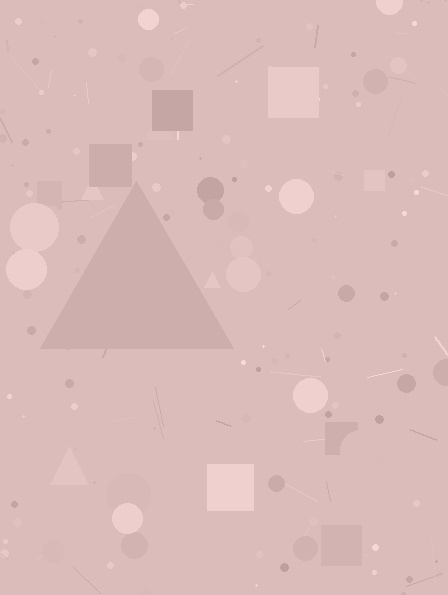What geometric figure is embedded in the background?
A triangle is embedded in the background.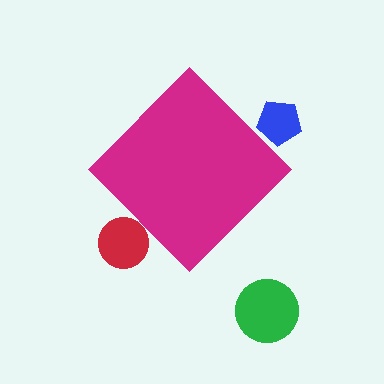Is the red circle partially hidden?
Yes, the red circle is partially hidden behind the magenta diamond.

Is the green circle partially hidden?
No, the green circle is fully visible.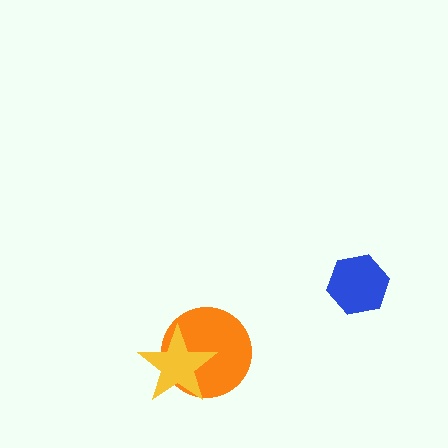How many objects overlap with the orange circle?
1 object overlaps with the orange circle.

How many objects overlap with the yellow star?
1 object overlaps with the yellow star.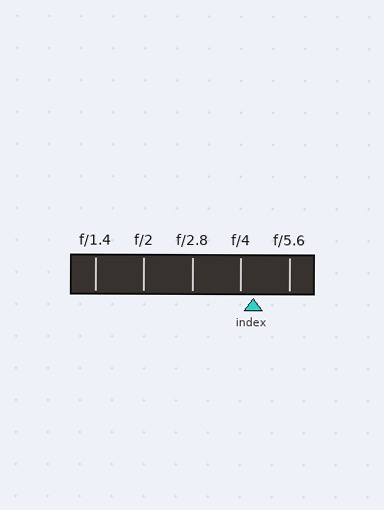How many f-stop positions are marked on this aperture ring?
There are 5 f-stop positions marked.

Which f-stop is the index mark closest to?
The index mark is closest to f/4.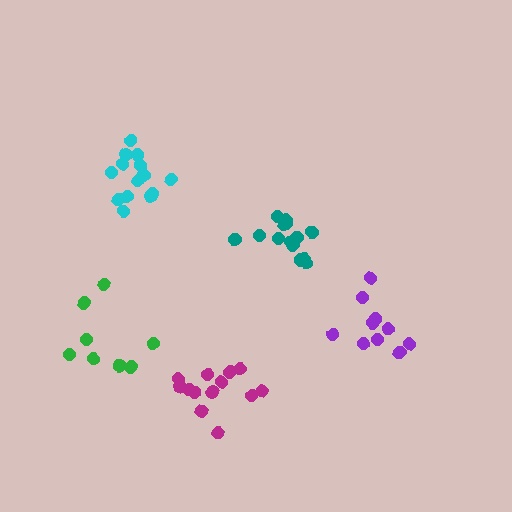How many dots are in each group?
Group 1: 14 dots, Group 2: 10 dots, Group 3: 13 dots, Group 4: 14 dots, Group 5: 8 dots (59 total).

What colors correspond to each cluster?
The clusters are colored: teal, purple, magenta, cyan, green.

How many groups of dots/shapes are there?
There are 5 groups.